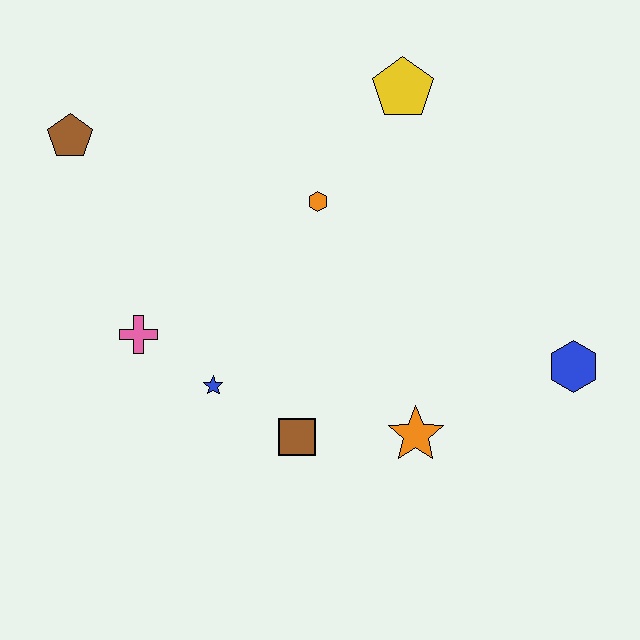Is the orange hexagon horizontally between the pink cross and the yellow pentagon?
Yes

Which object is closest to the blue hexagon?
The orange star is closest to the blue hexagon.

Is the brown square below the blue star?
Yes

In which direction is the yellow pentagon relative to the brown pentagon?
The yellow pentagon is to the right of the brown pentagon.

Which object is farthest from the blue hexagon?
The brown pentagon is farthest from the blue hexagon.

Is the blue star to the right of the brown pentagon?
Yes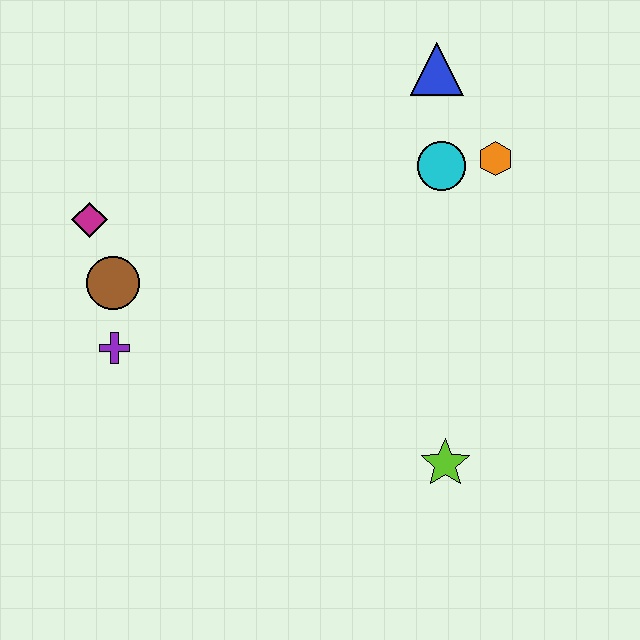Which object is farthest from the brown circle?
The orange hexagon is farthest from the brown circle.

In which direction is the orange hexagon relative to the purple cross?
The orange hexagon is to the right of the purple cross.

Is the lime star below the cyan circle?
Yes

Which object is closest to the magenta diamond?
The brown circle is closest to the magenta diamond.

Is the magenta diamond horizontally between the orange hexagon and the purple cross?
No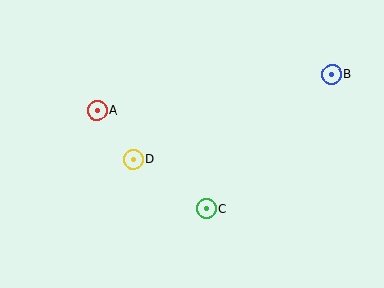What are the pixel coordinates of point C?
Point C is at (206, 209).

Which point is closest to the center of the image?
Point D at (133, 159) is closest to the center.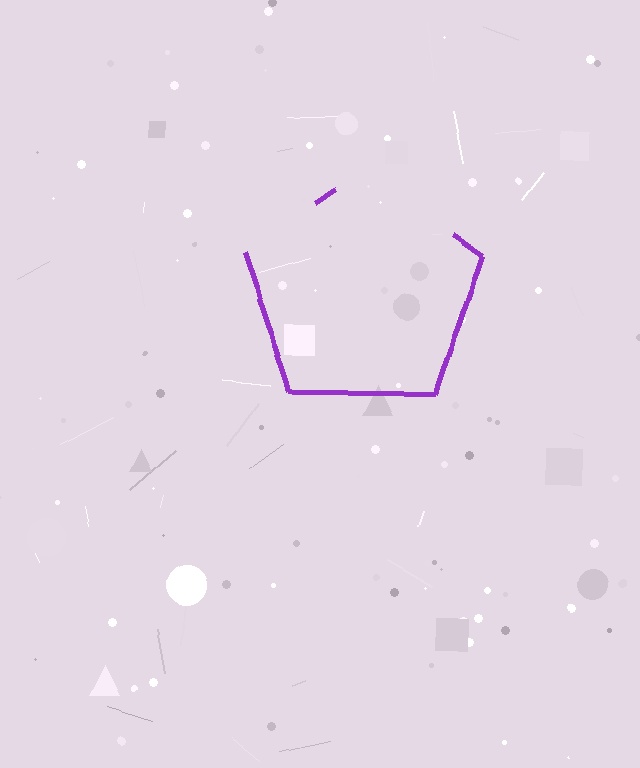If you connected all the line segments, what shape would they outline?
They would outline a pentagon.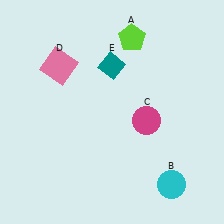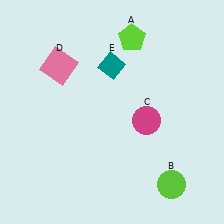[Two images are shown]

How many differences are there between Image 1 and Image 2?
There is 1 difference between the two images.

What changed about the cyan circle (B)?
In Image 1, B is cyan. In Image 2, it changed to lime.